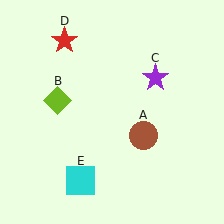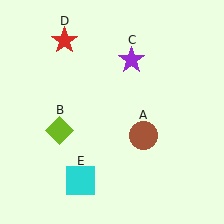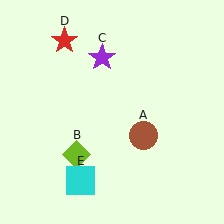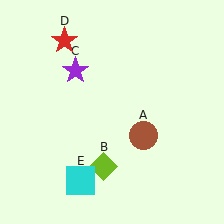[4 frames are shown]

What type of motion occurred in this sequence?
The lime diamond (object B), purple star (object C) rotated counterclockwise around the center of the scene.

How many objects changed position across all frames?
2 objects changed position: lime diamond (object B), purple star (object C).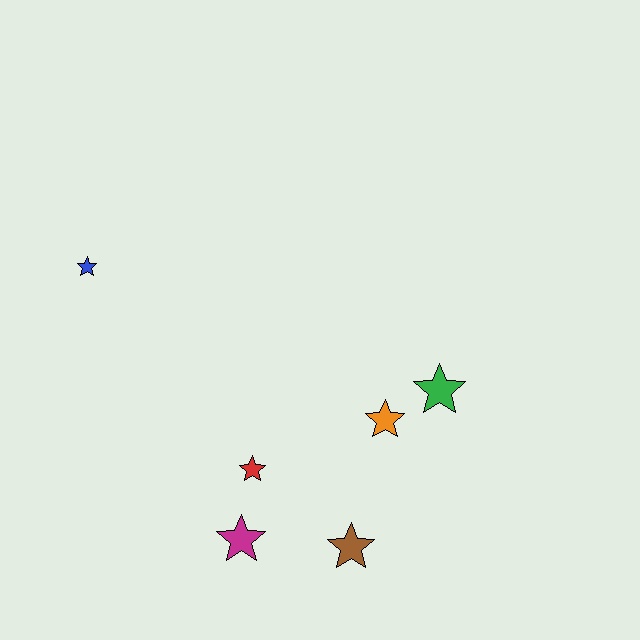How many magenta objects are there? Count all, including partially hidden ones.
There is 1 magenta object.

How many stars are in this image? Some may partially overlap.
There are 6 stars.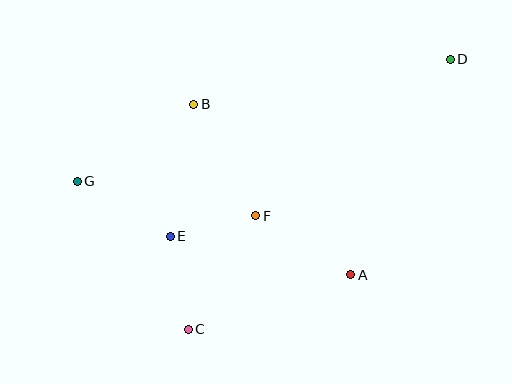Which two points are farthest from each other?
Points D and G are farthest from each other.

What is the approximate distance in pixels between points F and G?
The distance between F and G is approximately 182 pixels.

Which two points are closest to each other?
Points E and F are closest to each other.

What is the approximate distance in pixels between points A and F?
The distance between A and F is approximately 112 pixels.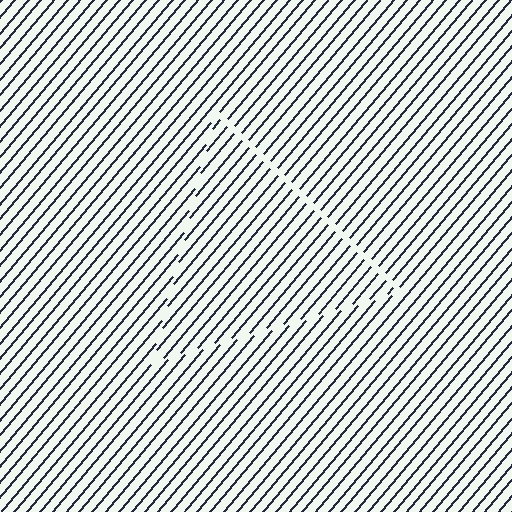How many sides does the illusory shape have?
3 sides — the line-ends trace a triangle.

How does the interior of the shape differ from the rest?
The interior of the shape contains the same grating, shifted by half a period — the contour is defined by the phase discontinuity where line-ends from the inner and outer gratings abut.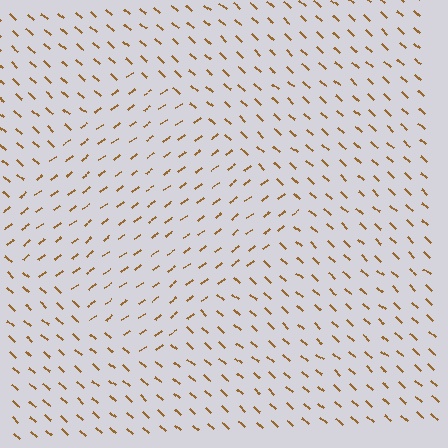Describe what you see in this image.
The image is filled with small brown line segments. A diamond region in the image has lines oriented differently from the surrounding lines, creating a visible texture boundary.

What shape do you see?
I see a diamond.